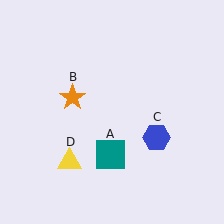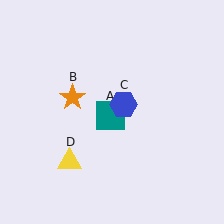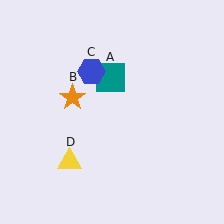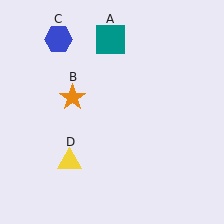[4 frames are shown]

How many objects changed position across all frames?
2 objects changed position: teal square (object A), blue hexagon (object C).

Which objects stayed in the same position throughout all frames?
Orange star (object B) and yellow triangle (object D) remained stationary.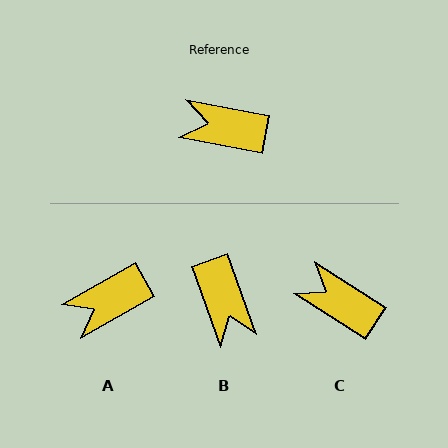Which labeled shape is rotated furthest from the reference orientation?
B, about 120 degrees away.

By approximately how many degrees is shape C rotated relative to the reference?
Approximately 22 degrees clockwise.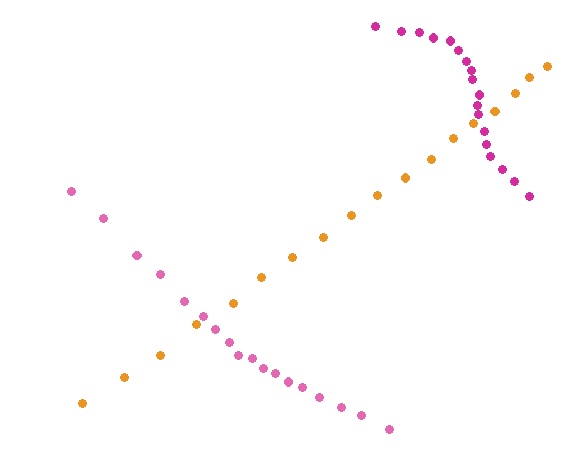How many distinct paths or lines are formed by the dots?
There are 3 distinct paths.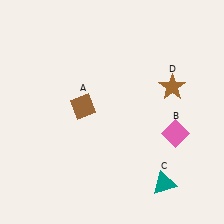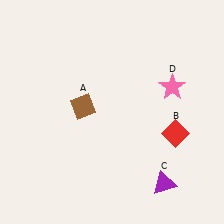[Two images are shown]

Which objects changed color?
B changed from pink to red. C changed from teal to purple. D changed from brown to pink.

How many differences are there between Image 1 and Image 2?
There are 3 differences between the two images.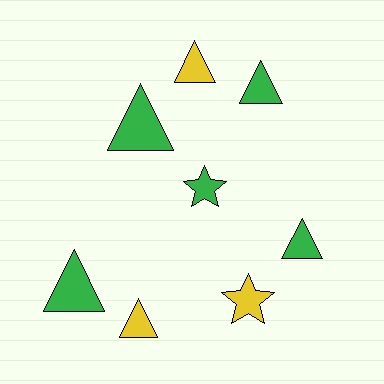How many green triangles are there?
There are 4 green triangles.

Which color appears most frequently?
Green, with 5 objects.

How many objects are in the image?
There are 8 objects.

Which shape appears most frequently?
Triangle, with 6 objects.